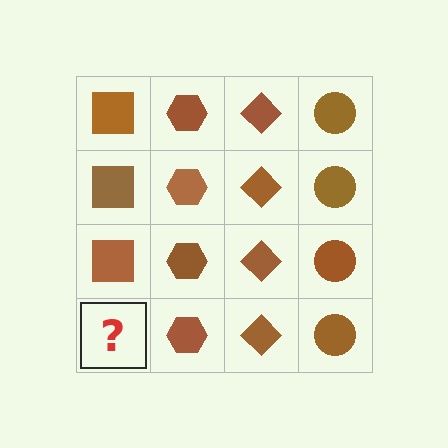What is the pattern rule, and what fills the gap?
The rule is that each column has a consistent shape. The gap should be filled with a brown square.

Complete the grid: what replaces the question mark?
The question mark should be replaced with a brown square.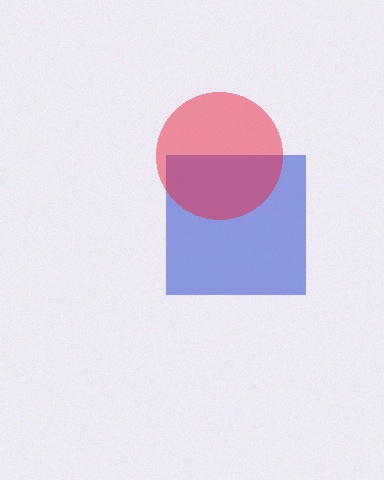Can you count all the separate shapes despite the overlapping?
Yes, there are 2 separate shapes.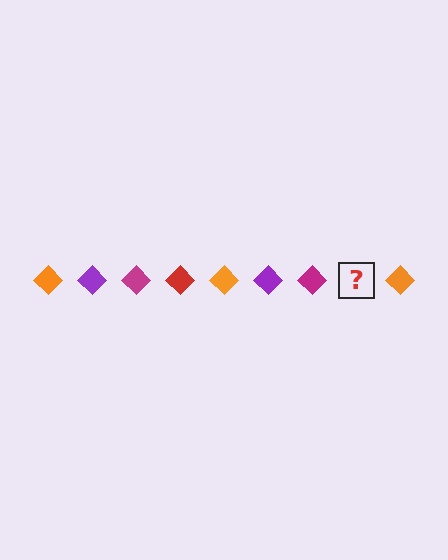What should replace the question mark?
The question mark should be replaced with a red diamond.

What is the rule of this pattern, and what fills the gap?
The rule is that the pattern cycles through orange, purple, magenta, red diamonds. The gap should be filled with a red diamond.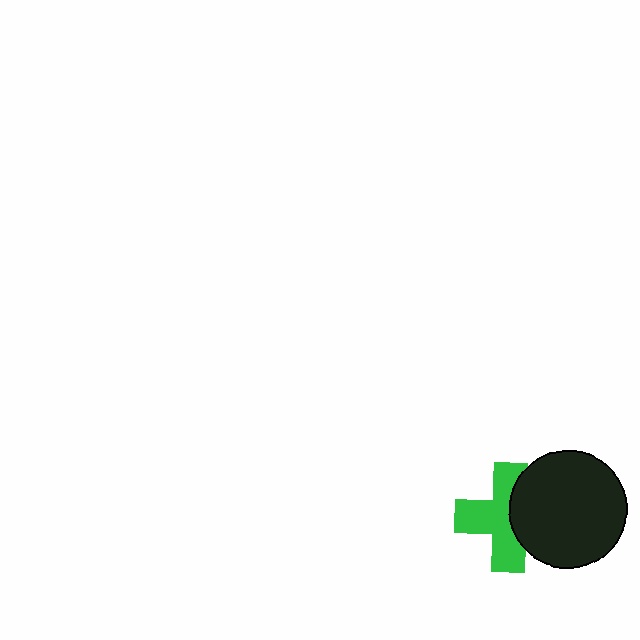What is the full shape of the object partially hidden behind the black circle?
The partially hidden object is a green cross.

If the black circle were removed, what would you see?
You would see the complete green cross.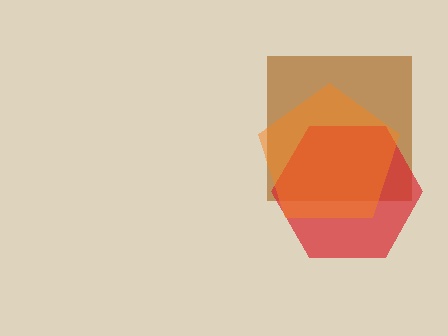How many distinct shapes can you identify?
There are 3 distinct shapes: a brown square, a red hexagon, an orange pentagon.